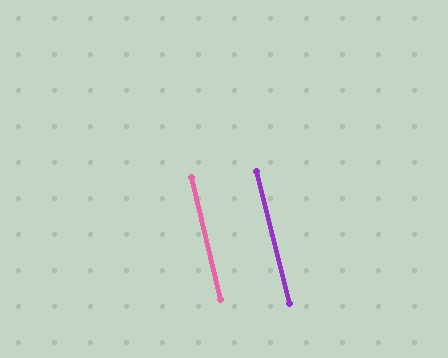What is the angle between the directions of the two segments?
Approximately 1 degree.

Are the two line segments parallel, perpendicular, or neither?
Parallel — their directions differ by only 0.5°.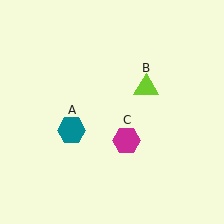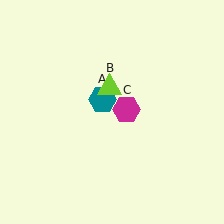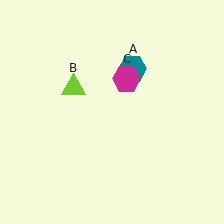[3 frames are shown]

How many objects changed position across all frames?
3 objects changed position: teal hexagon (object A), lime triangle (object B), magenta hexagon (object C).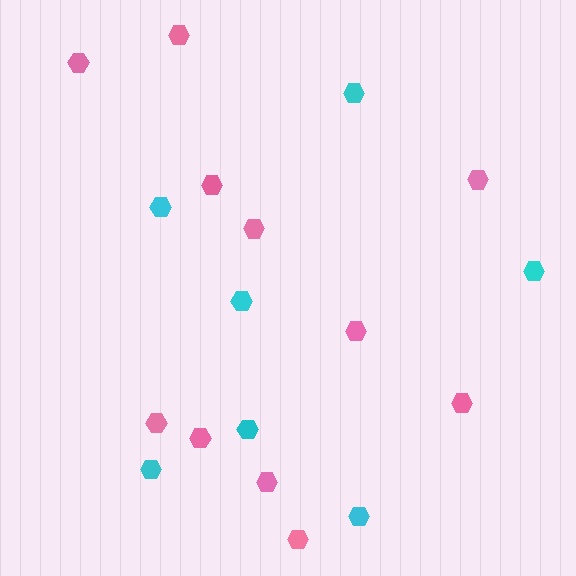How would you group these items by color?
There are 2 groups: one group of pink hexagons (11) and one group of cyan hexagons (7).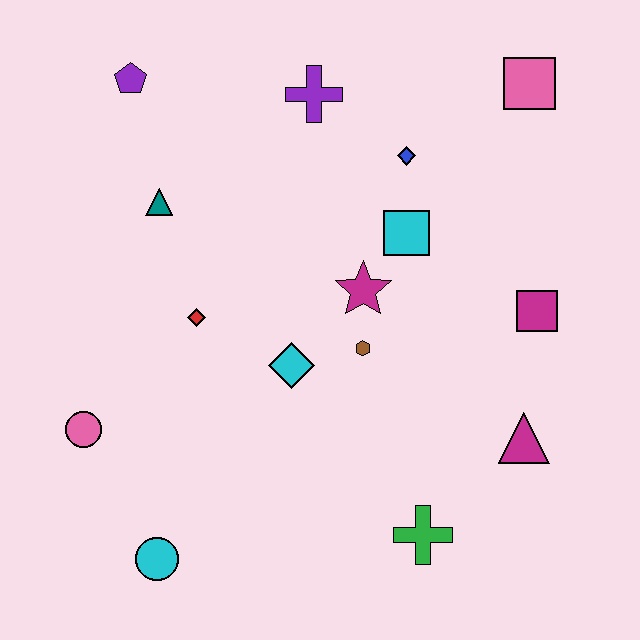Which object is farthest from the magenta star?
The cyan circle is farthest from the magenta star.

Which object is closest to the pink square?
The blue diamond is closest to the pink square.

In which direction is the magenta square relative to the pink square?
The magenta square is below the pink square.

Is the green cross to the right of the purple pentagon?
Yes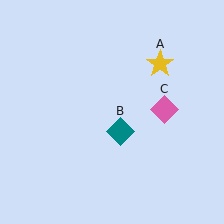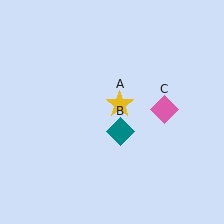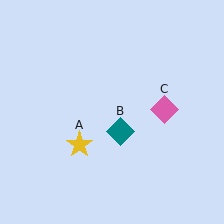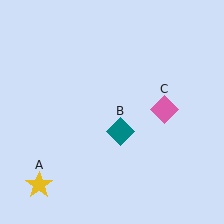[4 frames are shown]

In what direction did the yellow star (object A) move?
The yellow star (object A) moved down and to the left.